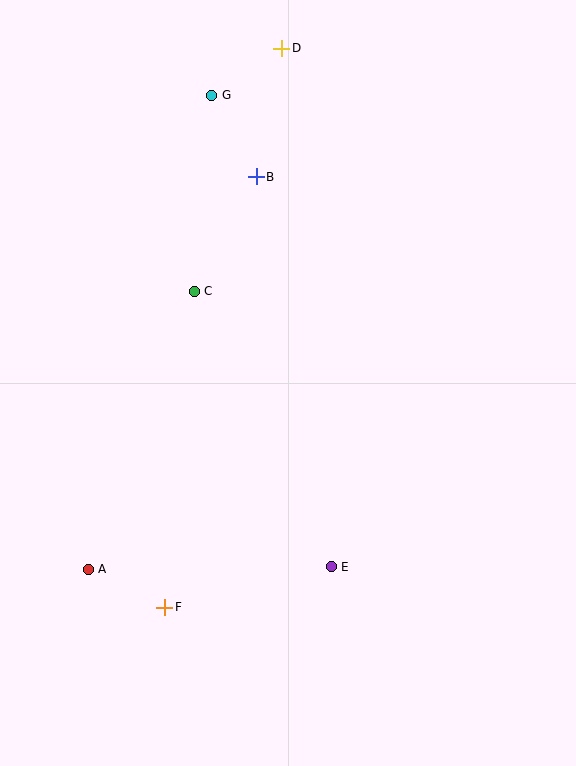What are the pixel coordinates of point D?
Point D is at (282, 48).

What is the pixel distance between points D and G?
The distance between D and G is 85 pixels.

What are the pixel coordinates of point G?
Point G is at (212, 95).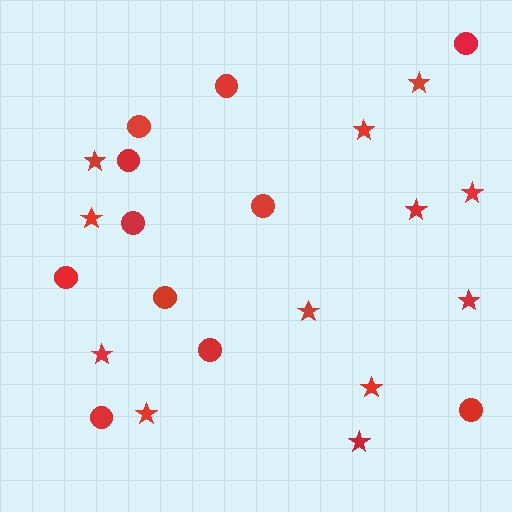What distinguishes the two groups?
There are 2 groups: one group of circles (11) and one group of stars (12).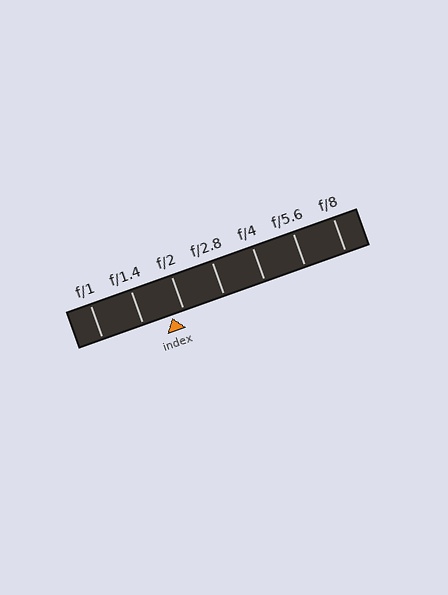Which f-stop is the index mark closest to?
The index mark is closest to f/2.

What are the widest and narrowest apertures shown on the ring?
The widest aperture shown is f/1 and the narrowest is f/8.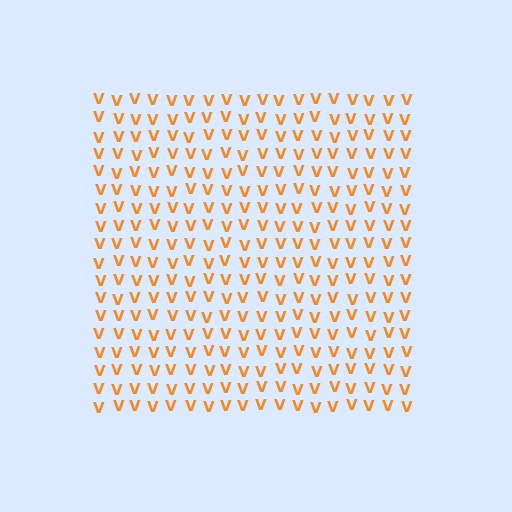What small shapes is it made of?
It is made of small letter V's.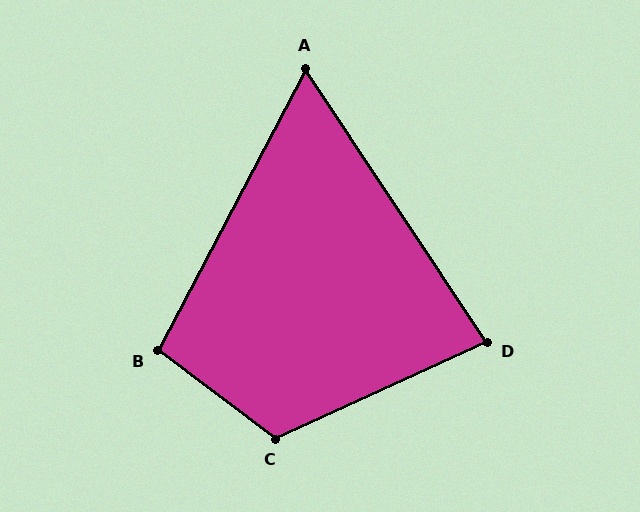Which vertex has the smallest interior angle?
A, at approximately 61 degrees.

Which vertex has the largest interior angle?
C, at approximately 119 degrees.